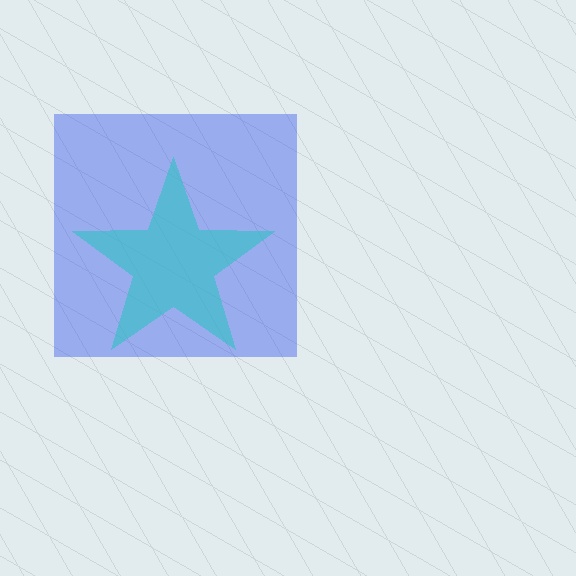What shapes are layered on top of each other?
The layered shapes are: a blue square, a cyan star.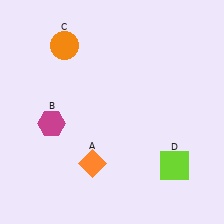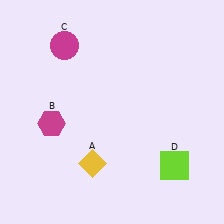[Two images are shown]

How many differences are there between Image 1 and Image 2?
There are 2 differences between the two images.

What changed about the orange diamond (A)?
In Image 1, A is orange. In Image 2, it changed to yellow.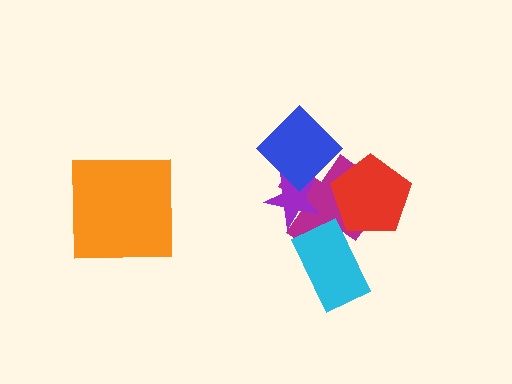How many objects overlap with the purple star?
2 objects overlap with the purple star.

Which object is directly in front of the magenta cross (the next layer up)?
The purple star is directly in front of the magenta cross.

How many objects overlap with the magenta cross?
4 objects overlap with the magenta cross.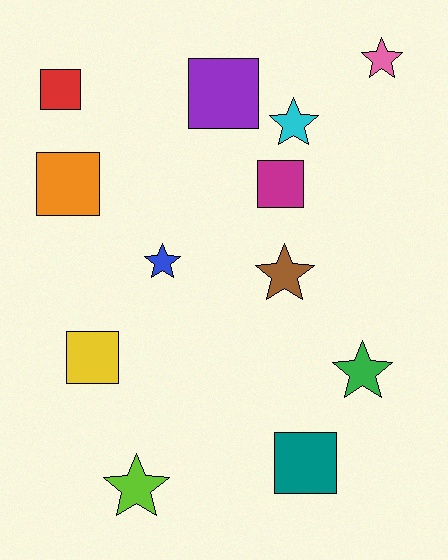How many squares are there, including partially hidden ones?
There are 6 squares.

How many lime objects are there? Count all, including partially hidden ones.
There is 1 lime object.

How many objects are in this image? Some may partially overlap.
There are 12 objects.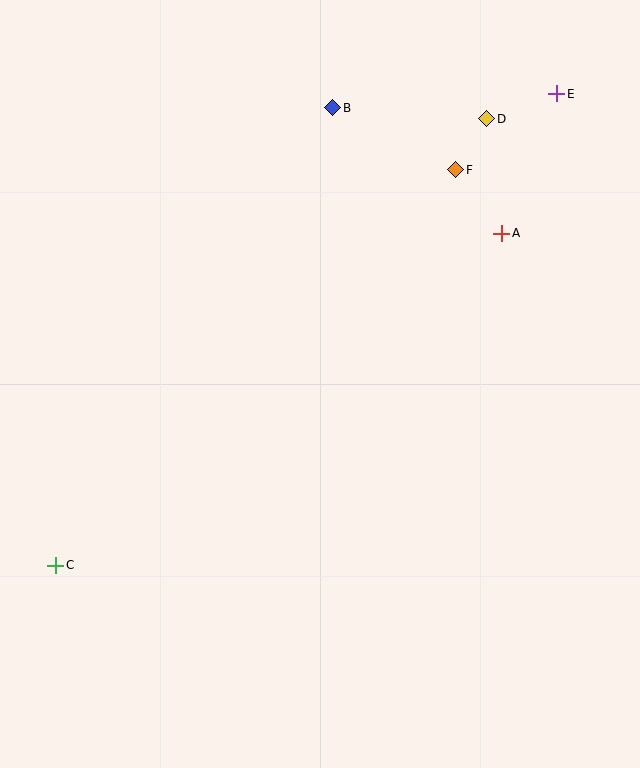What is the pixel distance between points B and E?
The distance between B and E is 224 pixels.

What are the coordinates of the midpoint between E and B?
The midpoint between E and B is at (445, 101).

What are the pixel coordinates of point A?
Point A is at (502, 234).